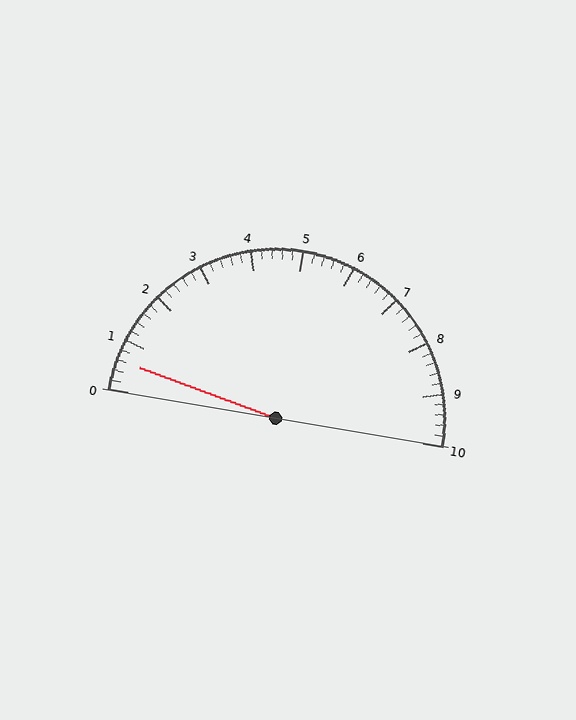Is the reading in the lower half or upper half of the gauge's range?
The reading is in the lower half of the range (0 to 10).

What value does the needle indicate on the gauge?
The needle indicates approximately 0.6.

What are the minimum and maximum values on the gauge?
The gauge ranges from 0 to 10.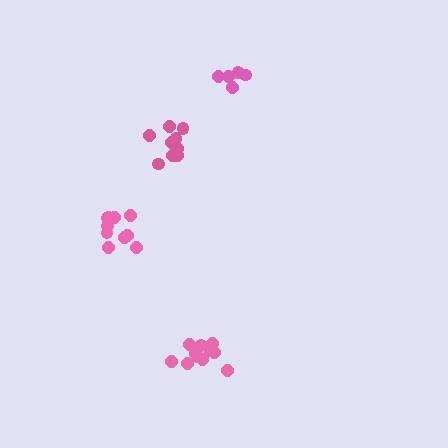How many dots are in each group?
Group 1: 5 dots, Group 2: 9 dots, Group 3: 11 dots, Group 4: 10 dots (35 total).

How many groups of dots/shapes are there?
There are 4 groups.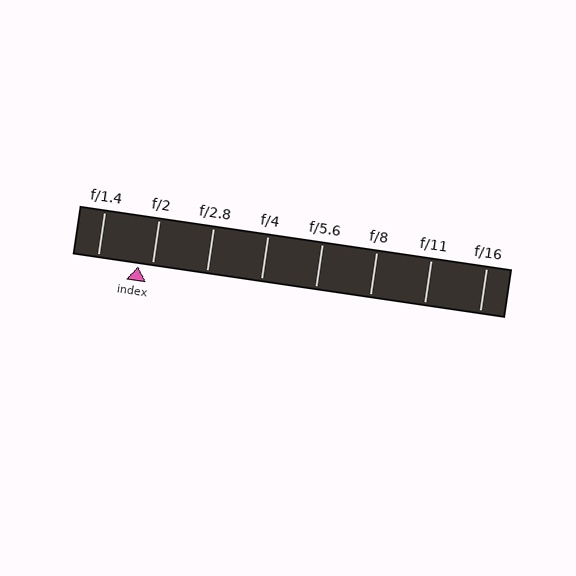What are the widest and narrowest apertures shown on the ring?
The widest aperture shown is f/1.4 and the narrowest is f/16.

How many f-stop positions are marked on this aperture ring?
There are 8 f-stop positions marked.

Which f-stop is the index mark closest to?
The index mark is closest to f/2.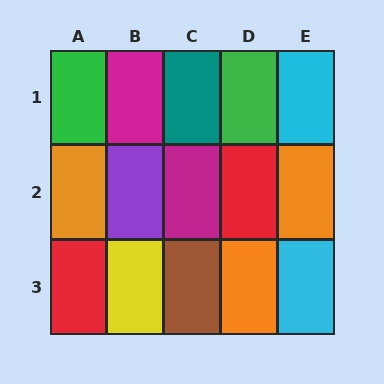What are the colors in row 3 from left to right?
Red, yellow, brown, orange, cyan.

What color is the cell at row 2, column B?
Purple.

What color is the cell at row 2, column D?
Red.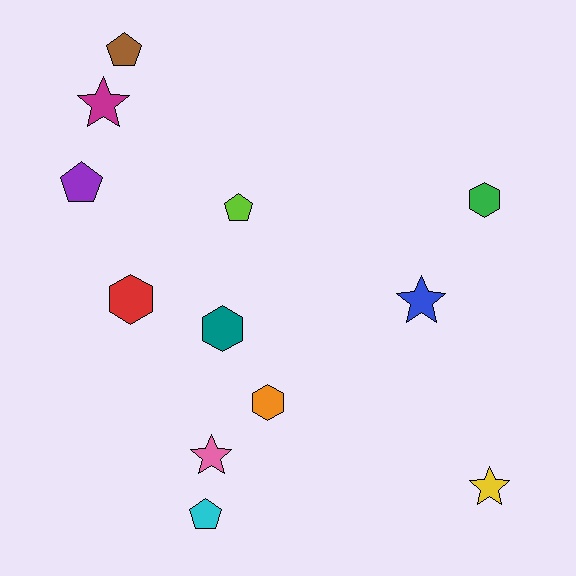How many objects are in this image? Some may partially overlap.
There are 12 objects.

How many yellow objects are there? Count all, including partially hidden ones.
There is 1 yellow object.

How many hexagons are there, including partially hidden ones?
There are 4 hexagons.